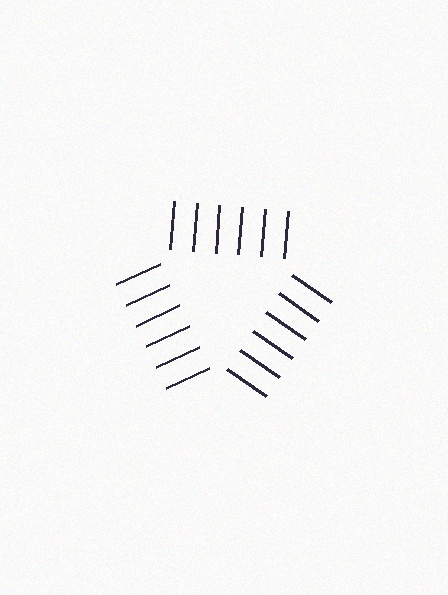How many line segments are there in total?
18 — 6 along each of the 3 edges.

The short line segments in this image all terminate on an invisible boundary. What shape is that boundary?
An illusory triangle — the line segments terminate on its edges but no continuous stroke is drawn.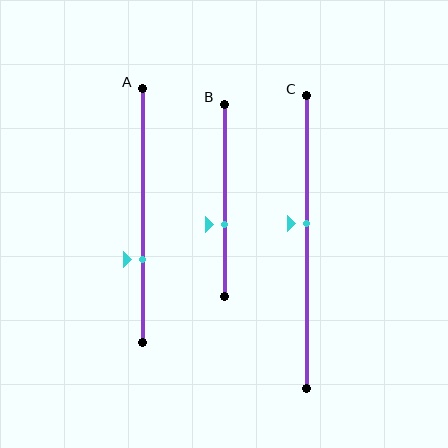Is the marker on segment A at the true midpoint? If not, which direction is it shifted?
No, the marker on segment A is shifted downward by about 17% of the segment length.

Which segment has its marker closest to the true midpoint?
Segment C has its marker closest to the true midpoint.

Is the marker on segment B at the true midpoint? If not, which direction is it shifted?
No, the marker on segment B is shifted downward by about 13% of the segment length.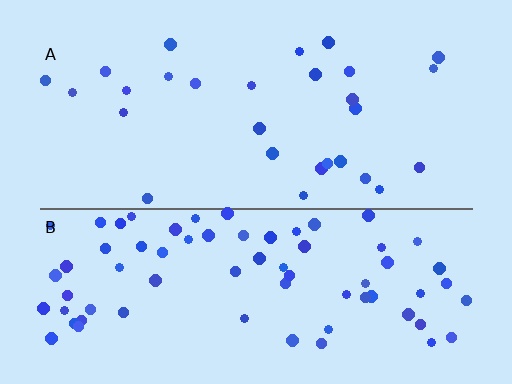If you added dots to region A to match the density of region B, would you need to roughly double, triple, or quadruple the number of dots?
Approximately triple.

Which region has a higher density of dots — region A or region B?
B (the bottom).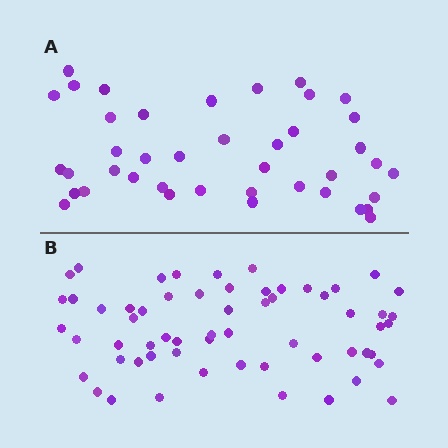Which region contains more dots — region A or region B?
Region B (the bottom region) has more dots.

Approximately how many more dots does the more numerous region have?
Region B has approximately 20 more dots than region A.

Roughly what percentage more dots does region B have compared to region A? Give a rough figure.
About 45% more.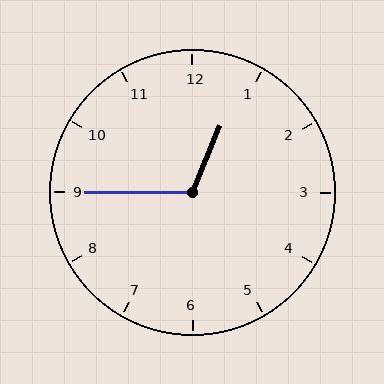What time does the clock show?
12:45.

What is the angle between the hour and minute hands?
Approximately 112 degrees.